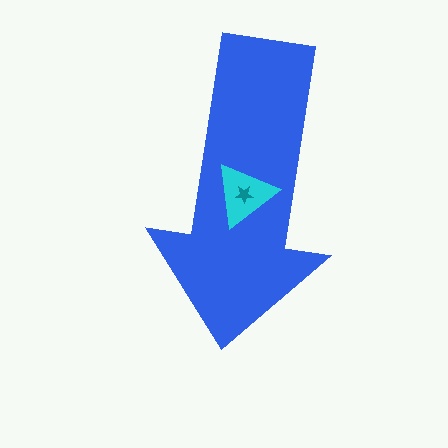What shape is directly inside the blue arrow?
The cyan triangle.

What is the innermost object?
The teal star.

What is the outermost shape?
The blue arrow.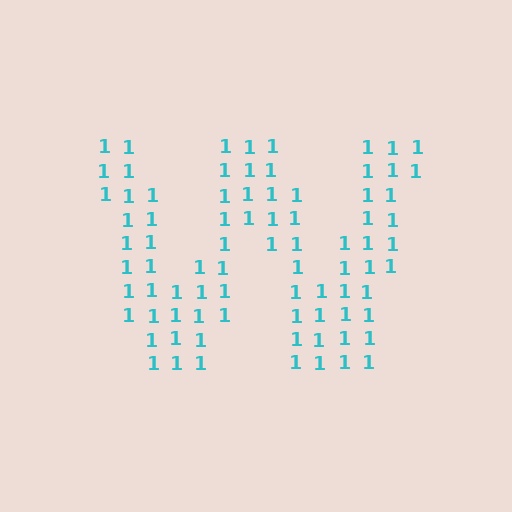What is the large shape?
The large shape is the letter W.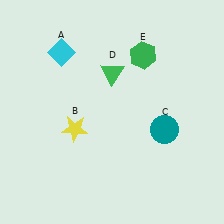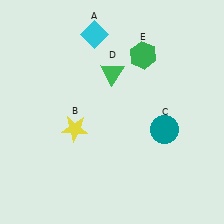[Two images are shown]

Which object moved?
The cyan diamond (A) moved right.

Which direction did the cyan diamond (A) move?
The cyan diamond (A) moved right.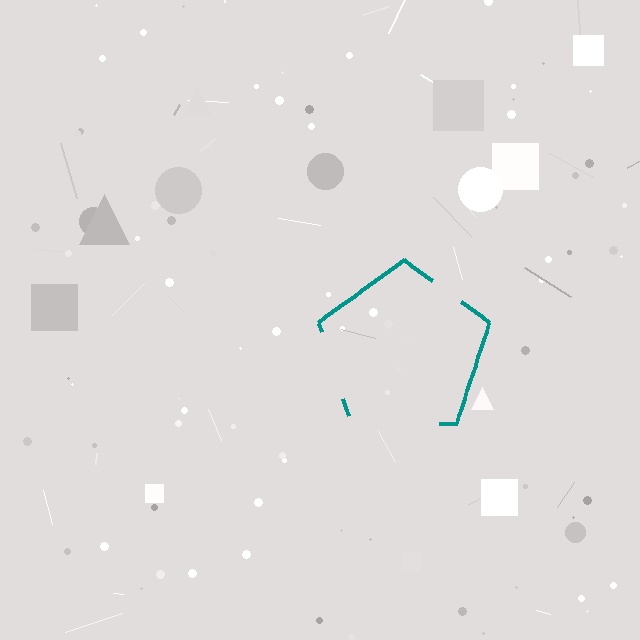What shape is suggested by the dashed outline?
The dashed outline suggests a pentagon.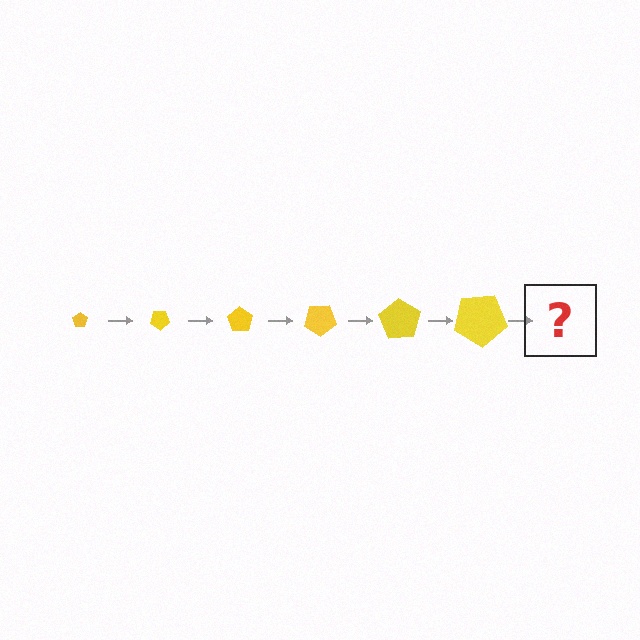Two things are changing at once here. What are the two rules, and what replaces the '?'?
The two rules are that the pentagon grows larger each step and it rotates 35 degrees each step. The '?' should be a pentagon, larger than the previous one and rotated 210 degrees from the start.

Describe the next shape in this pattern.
It should be a pentagon, larger than the previous one and rotated 210 degrees from the start.